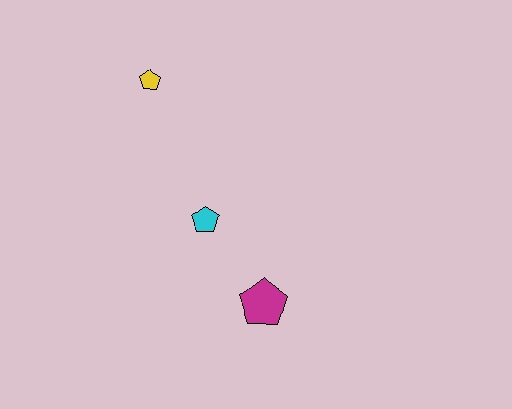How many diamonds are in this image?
There are no diamonds.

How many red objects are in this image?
There are no red objects.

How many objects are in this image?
There are 3 objects.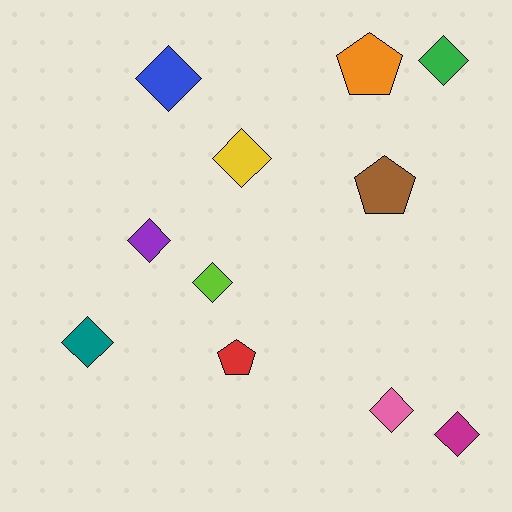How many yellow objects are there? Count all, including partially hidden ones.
There is 1 yellow object.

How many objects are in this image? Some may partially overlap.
There are 11 objects.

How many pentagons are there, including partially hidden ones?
There are 3 pentagons.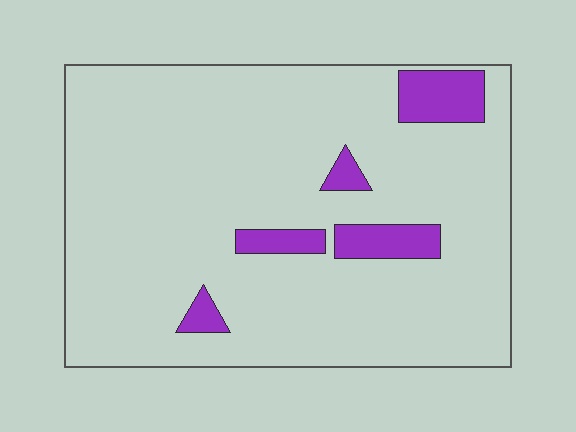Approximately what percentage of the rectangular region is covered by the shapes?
Approximately 10%.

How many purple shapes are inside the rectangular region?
5.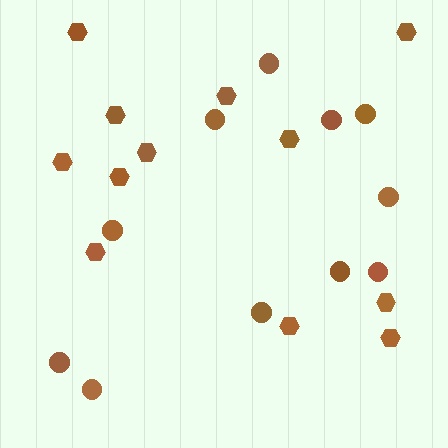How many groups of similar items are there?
There are 2 groups: one group of circles (11) and one group of hexagons (12).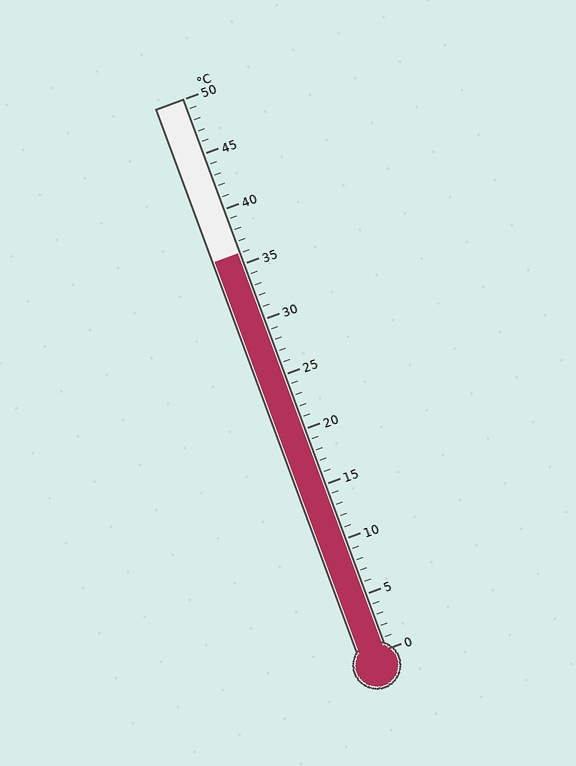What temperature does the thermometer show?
The thermometer shows approximately 36°C.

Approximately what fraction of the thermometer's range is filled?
The thermometer is filled to approximately 70% of its range.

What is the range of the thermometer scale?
The thermometer scale ranges from 0°C to 50°C.